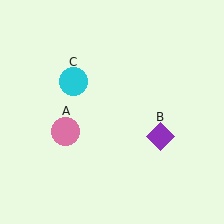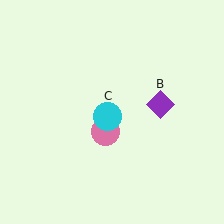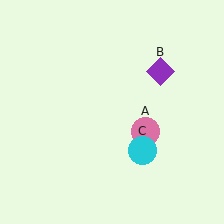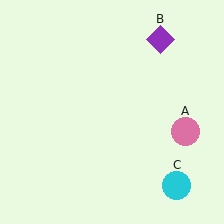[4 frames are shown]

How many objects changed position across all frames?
3 objects changed position: pink circle (object A), purple diamond (object B), cyan circle (object C).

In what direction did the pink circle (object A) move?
The pink circle (object A) moved right.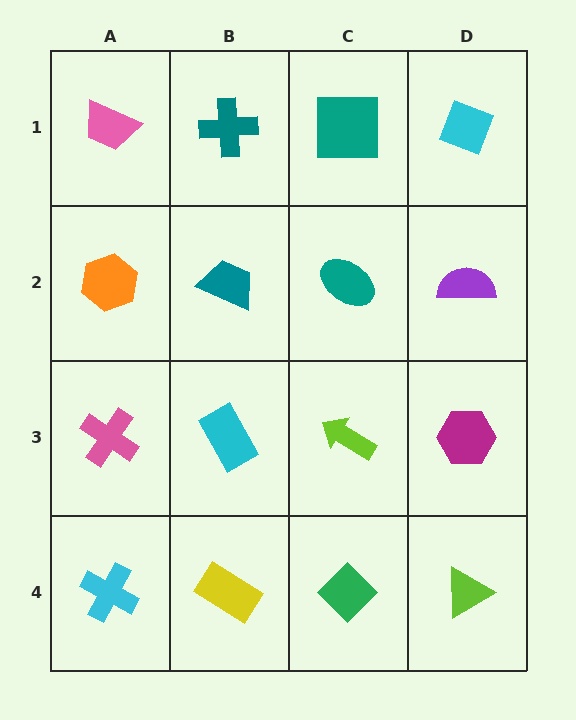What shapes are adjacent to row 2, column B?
A teal cross (row 1, column B), a cyan rectangle (row 3, column B), an orange hexagon (row 2, column A), a teal ellipse (row 2, column C).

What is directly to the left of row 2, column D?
A teal ellipse.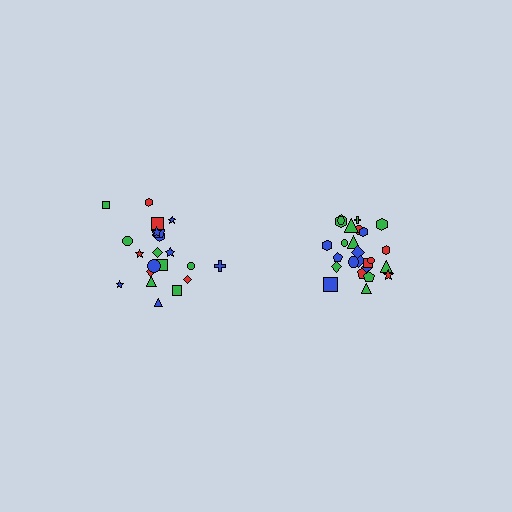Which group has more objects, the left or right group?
The right group.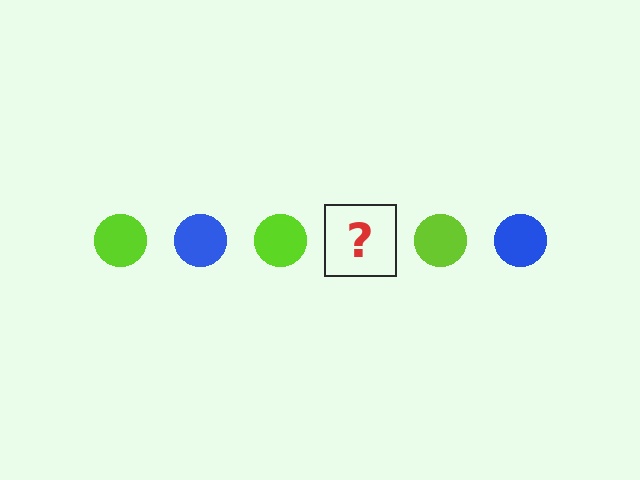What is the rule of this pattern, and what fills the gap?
The rule is that the pattern cycles through lime, blue circles. The gap should be filled with a blue circle.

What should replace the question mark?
The question mark should be replaced with a blue circle.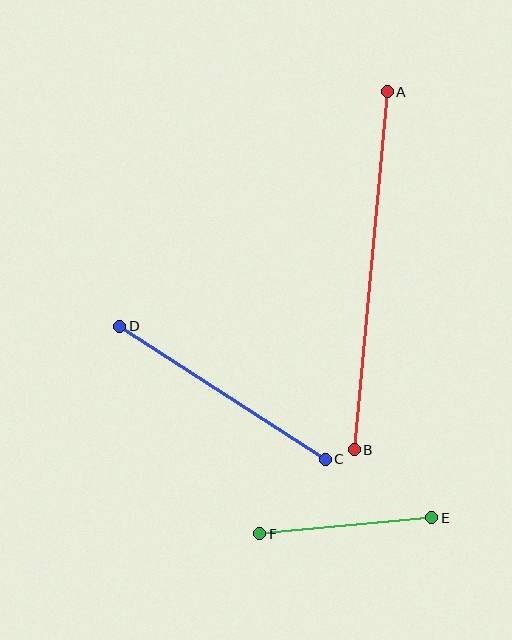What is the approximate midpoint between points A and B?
The midpoint is at approximately (371, 271) pixels.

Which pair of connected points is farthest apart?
Points A and B are farthest apart.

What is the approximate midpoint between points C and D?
The midpoint is at approximately (222, 393) pixels.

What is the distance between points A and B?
The distance is approximately 360 pixels.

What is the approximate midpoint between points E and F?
The midpoint is at approximately (346, 526) pixels.